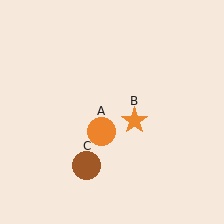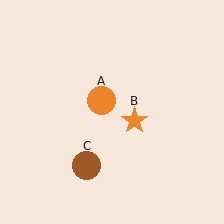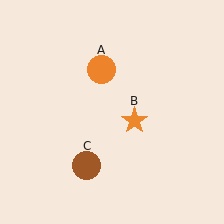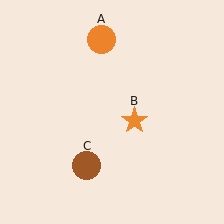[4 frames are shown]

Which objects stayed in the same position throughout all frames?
Orange star (object B) and brown circle (object C) remained stationary.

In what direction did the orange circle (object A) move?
The orange circle (object A) moved up.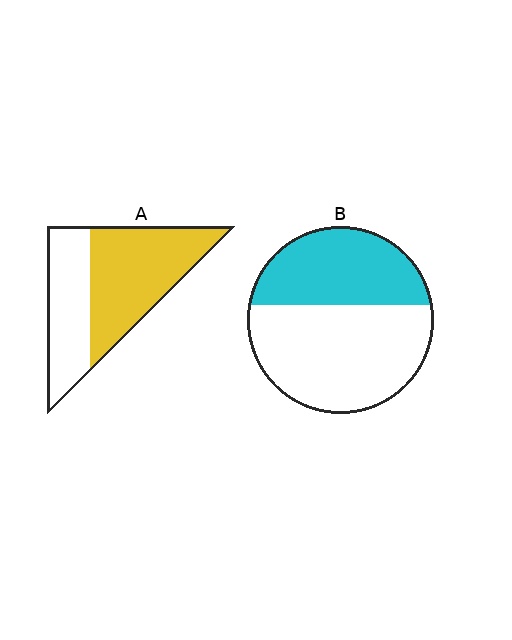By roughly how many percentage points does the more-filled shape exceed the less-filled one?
By roughly 20 percentage points (A over B).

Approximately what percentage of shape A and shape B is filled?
A is approximately 60% and B is approximately 40%.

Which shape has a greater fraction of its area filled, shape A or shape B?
Shape A.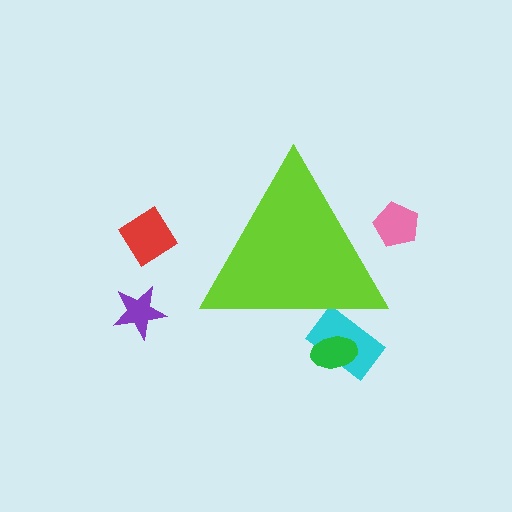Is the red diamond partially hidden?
No, the red diamond is fully visible.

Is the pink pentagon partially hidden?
Yes, the pink pentagon is partially hidden behind the lime triangle.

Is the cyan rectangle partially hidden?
Yes, the cyan rectangle is partially hidden behind the lime triangle.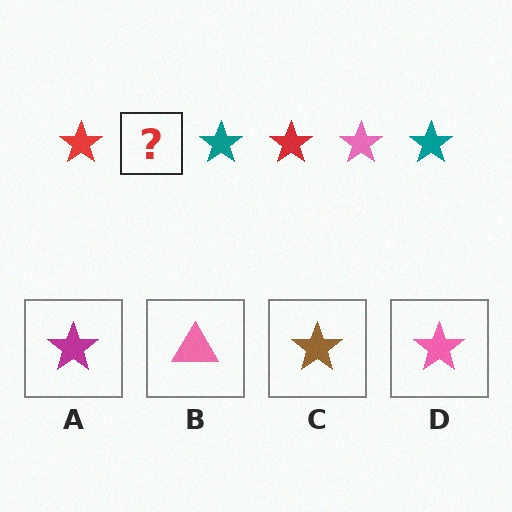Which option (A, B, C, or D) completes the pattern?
D.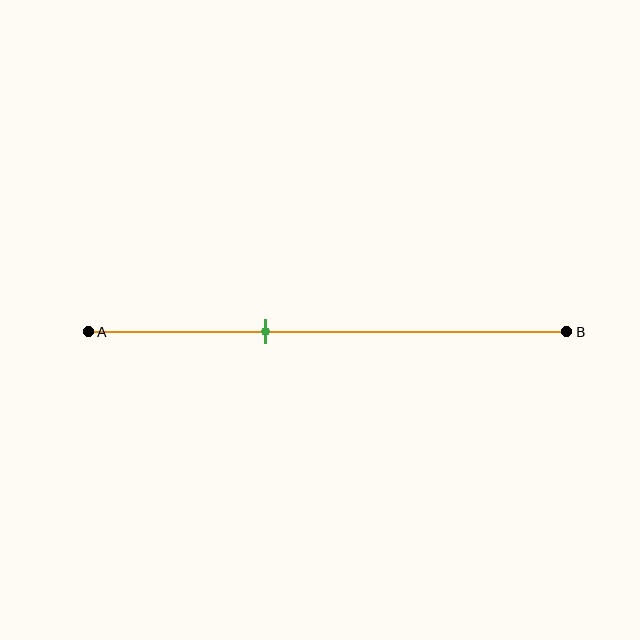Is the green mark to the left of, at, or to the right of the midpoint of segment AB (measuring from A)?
The green mark is to the left of the midpoint of segment AB.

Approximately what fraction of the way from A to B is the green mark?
The green mark is approximately 35% of the way from A to B.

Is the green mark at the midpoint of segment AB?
No, the mark is at about 35% from A, not at the 50% midpoint.